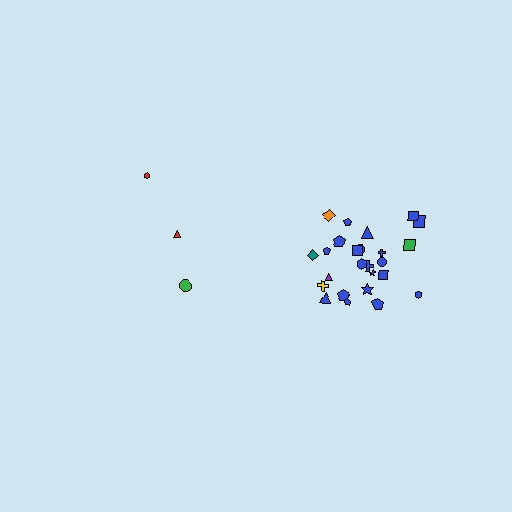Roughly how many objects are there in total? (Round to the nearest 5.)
Roughly 30 objects in total.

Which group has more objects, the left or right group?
The right group.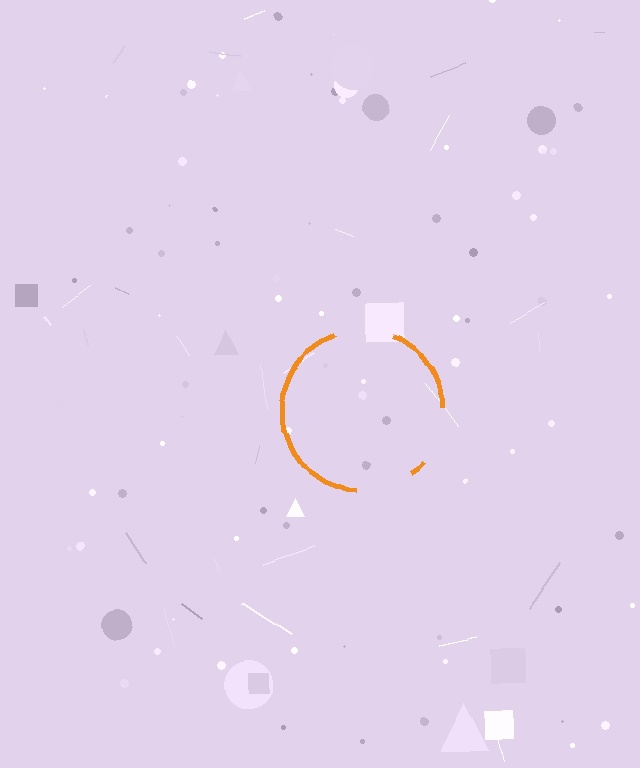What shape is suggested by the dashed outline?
The dashed outline suggests a circle.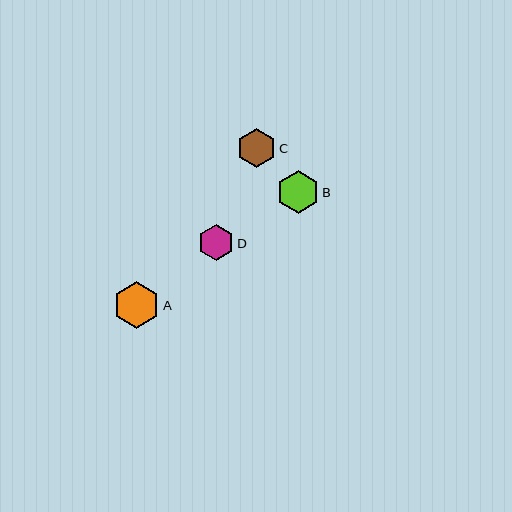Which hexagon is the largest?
Hexagon A is the largest with a size of approximately 46 pixels.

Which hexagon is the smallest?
Hexagon D is the smallest with a size of approximately 36 pixels.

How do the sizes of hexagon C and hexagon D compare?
Hexagon C and hexagon D are approximately the same size.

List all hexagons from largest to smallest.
From largest to smallest: A, B, C, D.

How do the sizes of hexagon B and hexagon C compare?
Hexagon B and hexagon C are approximately the same size.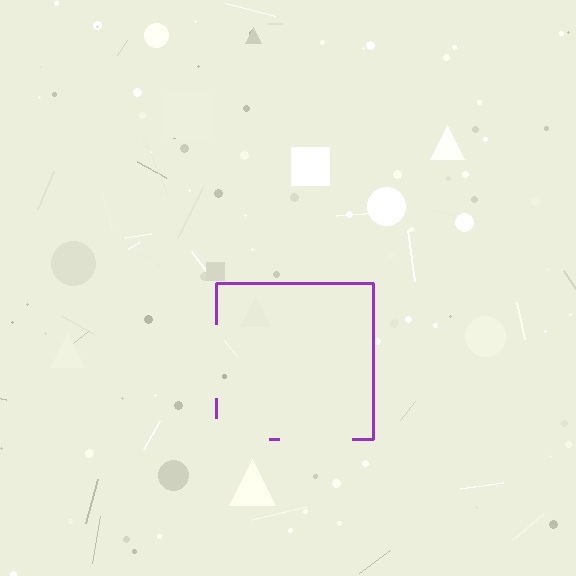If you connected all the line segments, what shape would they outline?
They would outline a square.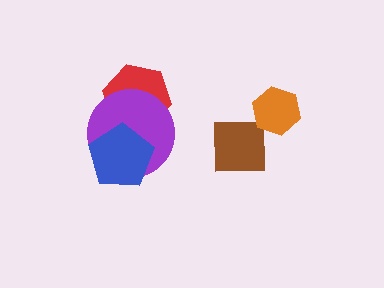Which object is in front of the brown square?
The orange hexagon is in front of the brown square.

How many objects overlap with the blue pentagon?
2 objects overlap with the blue pentagon.